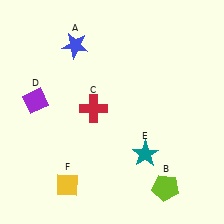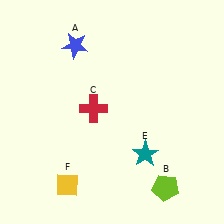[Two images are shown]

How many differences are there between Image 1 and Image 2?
There is 1 difference between the two images.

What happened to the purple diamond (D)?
The purple diamond (D) was removed in Image 2. It was in the top-left area of Image 1.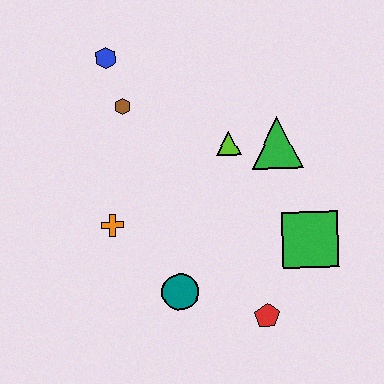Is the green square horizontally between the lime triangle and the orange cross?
No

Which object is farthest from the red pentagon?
The blue hexagon is farthest from the red pentagon.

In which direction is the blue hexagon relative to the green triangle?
The blue hexagon is to the left of the green triangle.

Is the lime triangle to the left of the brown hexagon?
No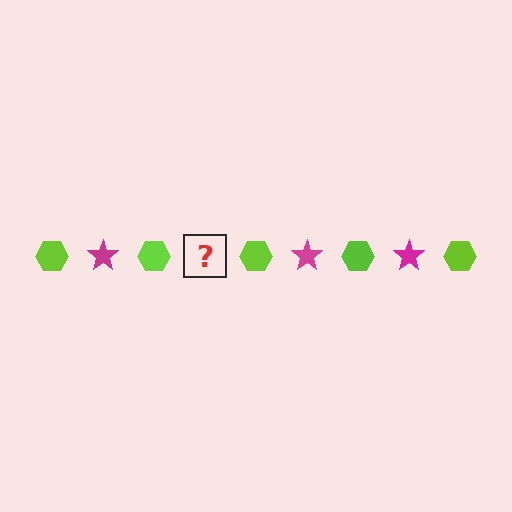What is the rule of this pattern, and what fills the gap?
The rule is that the pattern alternates between lime hexagon and magenta star. The gap should be filled with a magenta star.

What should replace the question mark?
The question mark should be replaced with a magenta star.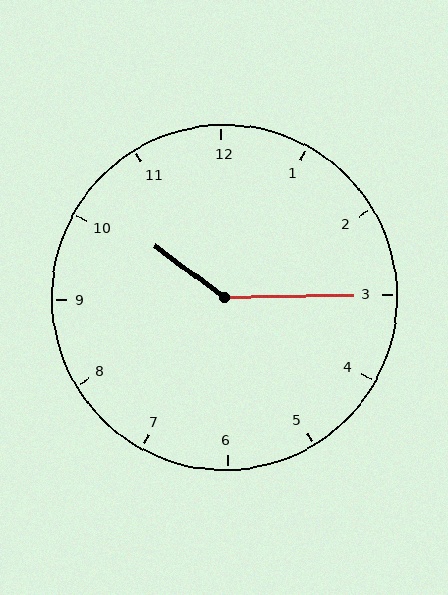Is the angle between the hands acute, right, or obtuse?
It is obtuse.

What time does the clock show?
10:15.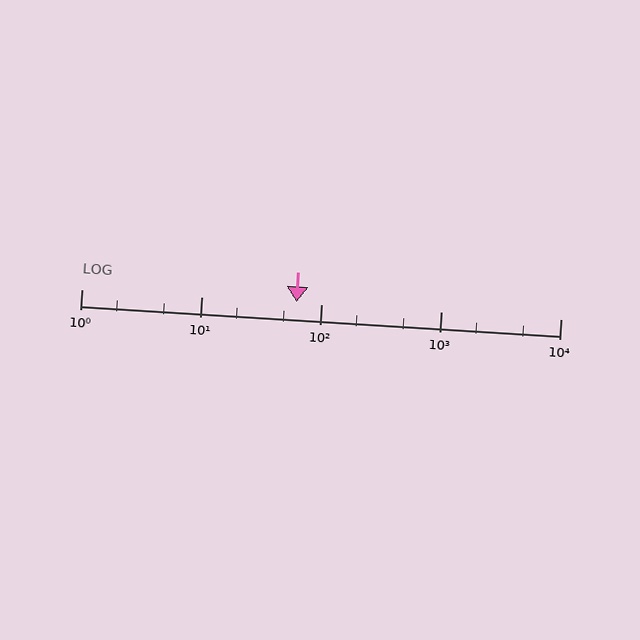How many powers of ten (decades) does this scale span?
The scale spans 4 decades, from 1 to 10000.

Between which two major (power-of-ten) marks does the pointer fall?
The pointer is between 10 and 100.